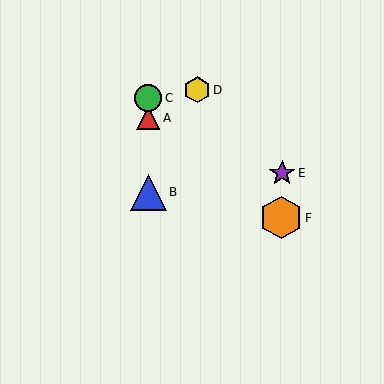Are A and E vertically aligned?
No, A is at x≈148 and E is at x≈282.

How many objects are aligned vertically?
3 objects (A, B, C) are aligned vertically.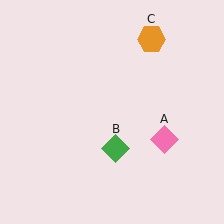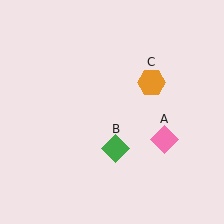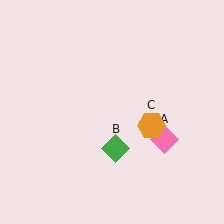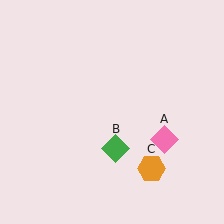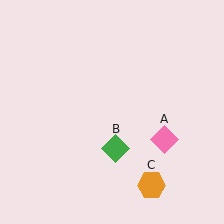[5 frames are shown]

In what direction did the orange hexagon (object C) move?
The orange hexagon (object C) moved down.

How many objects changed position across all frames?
1 object changed position: orange hexagon (object C).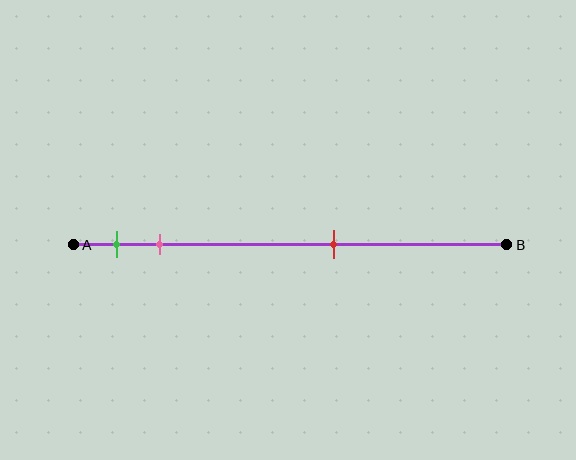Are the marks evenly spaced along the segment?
No, the marks are not evenly spaced.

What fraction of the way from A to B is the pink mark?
The pink mark is approximately 20% (0.2) of the way from A to B.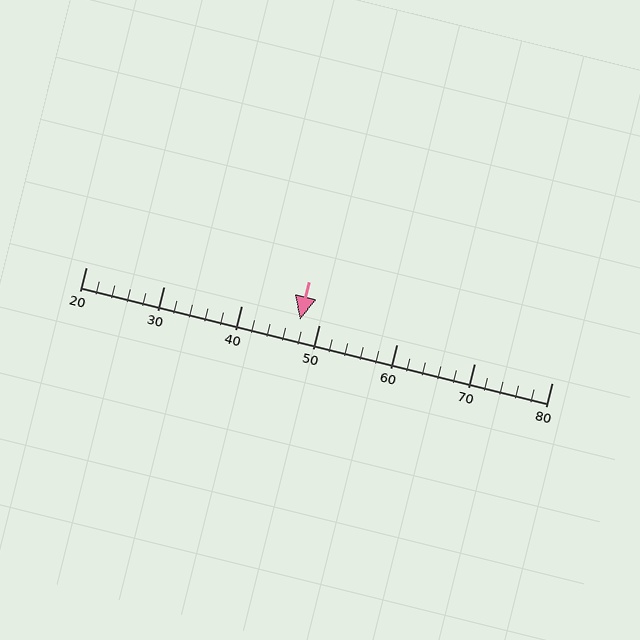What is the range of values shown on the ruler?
The ruler shows values from 20 to 80.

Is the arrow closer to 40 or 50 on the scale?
The arrow is closer to 50.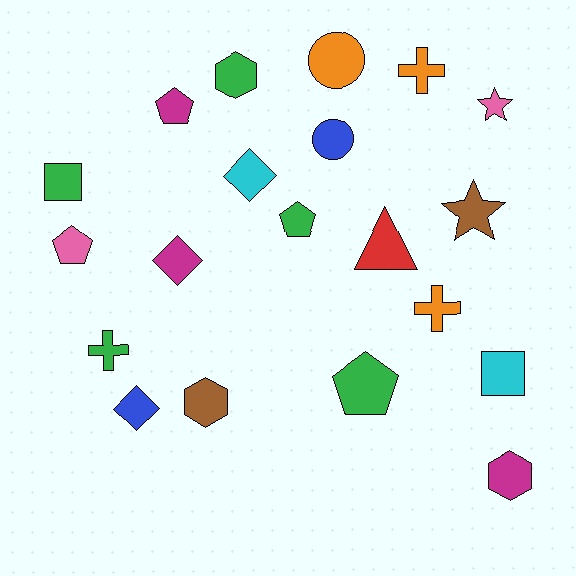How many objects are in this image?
There are 20 objects.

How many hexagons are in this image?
There are 3 hexagons.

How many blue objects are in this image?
There are 2 blue objects.